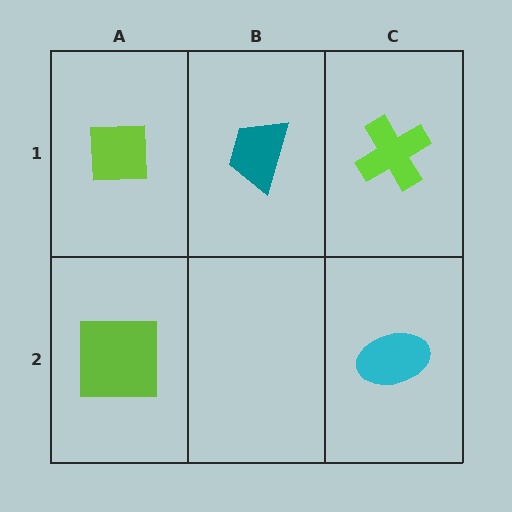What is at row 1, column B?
A teal trapezoid.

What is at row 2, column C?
A cyan ellipse.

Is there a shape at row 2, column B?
No, that cell is empty.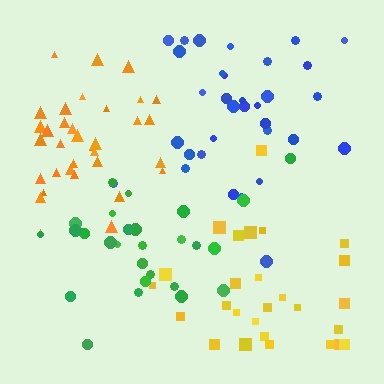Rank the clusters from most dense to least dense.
orange, blue, green, yellow.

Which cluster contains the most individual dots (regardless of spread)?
Orange (34).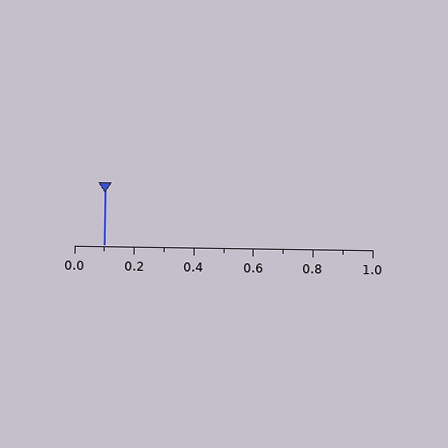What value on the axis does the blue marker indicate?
The marker indicates approximately 0.1.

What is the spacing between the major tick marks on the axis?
The major ticks are spaced 0.2 apart.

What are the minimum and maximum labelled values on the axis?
The axis runs from 0.0 to 1.0.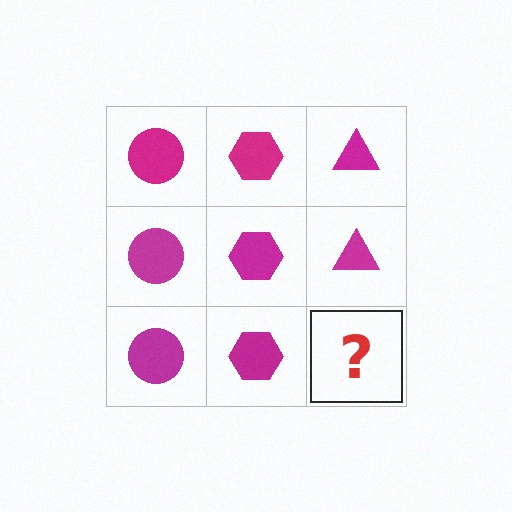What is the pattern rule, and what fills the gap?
The rule is that each column has a consistent shape. The gap should be filled with a magenta triangle.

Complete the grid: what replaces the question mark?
The question mark should be replaced with a magenta triangle.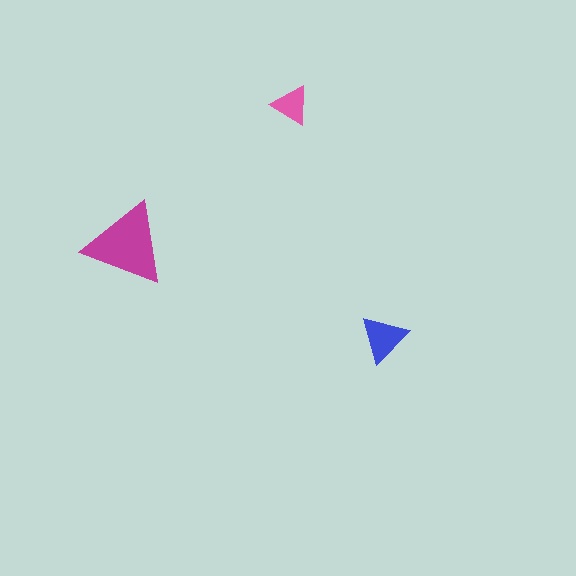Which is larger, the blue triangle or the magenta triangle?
The magenta one.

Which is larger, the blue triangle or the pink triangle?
The blue one.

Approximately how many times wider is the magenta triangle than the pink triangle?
About 2 times wider.